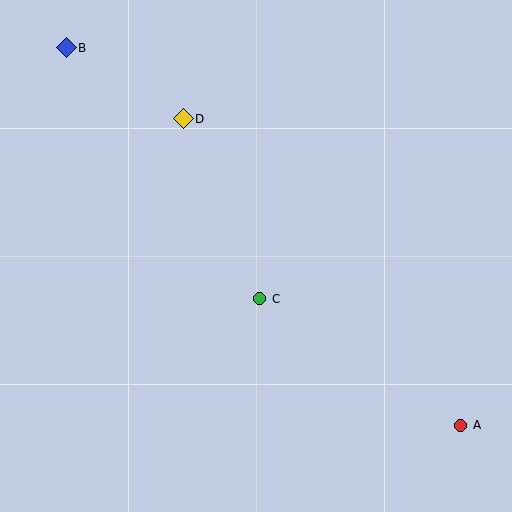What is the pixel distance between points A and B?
The distance between A and B is 546 pixels.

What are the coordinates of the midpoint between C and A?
The midpoint between C and A is at (360, 362).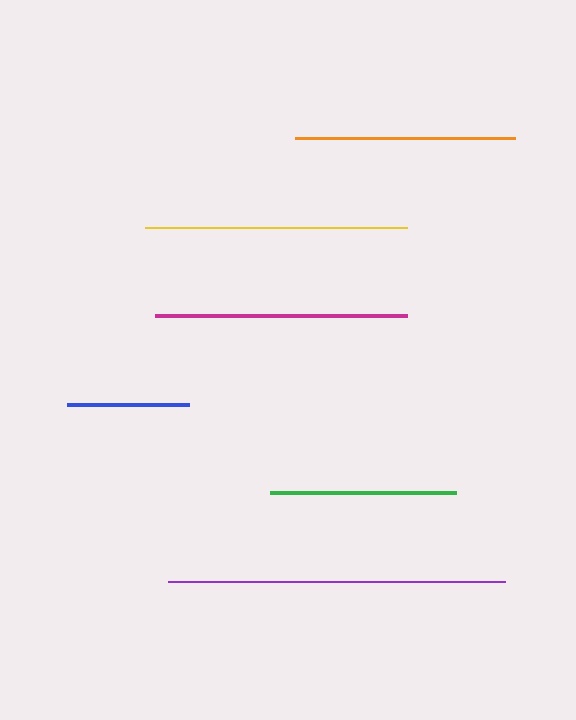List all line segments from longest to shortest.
From longest to shortest: purple, yellow, magenta, orange, green, blue.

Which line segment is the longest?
The purple line is the longest at approximately 337 pixels.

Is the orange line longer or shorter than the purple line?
The purple line is longer than the orange line.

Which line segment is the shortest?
The blue line is the shortest at approximately 121 pixels.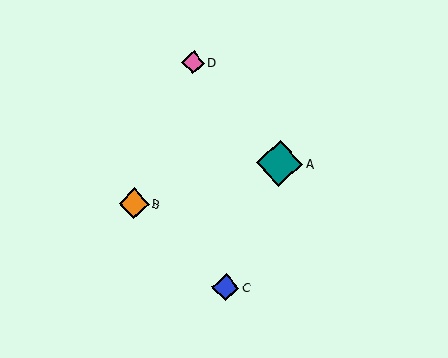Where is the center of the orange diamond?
The center of the orange diamond is at (134, 203).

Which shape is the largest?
The teal diamond (labeled A) is the largest.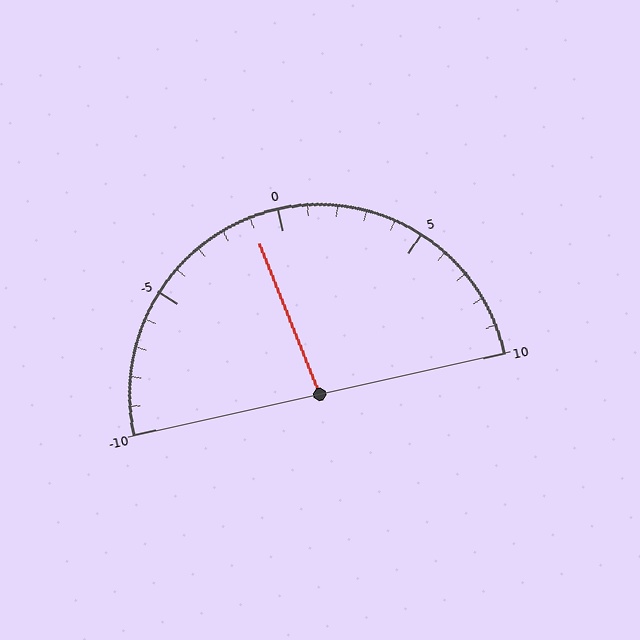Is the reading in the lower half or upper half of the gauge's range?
The reading is in the lower half of the range (-10 to 10).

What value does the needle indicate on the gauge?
The needle indicates approximately -1.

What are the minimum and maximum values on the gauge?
The gauge ranges from -10 to 10.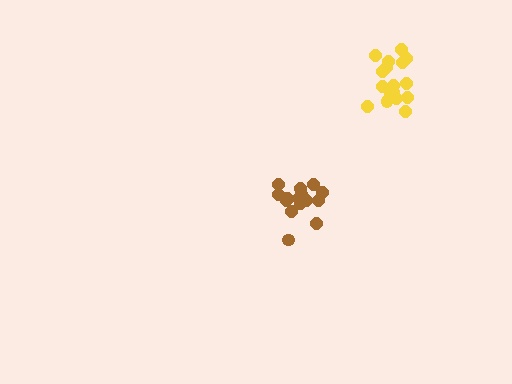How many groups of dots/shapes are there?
There are 2 groups.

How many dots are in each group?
Group 1: 17 dots, Group 2: 17 dots (34 total).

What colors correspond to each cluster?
The clusters are colored: yellow, brown.